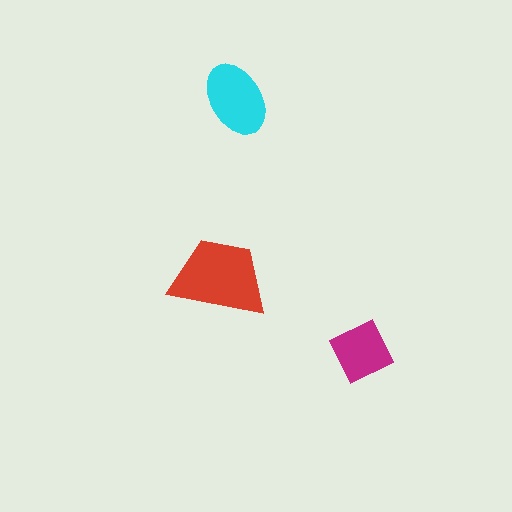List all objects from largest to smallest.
The red trapezoid, the cyan ellipse, the magenta square.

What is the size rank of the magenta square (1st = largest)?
3rd.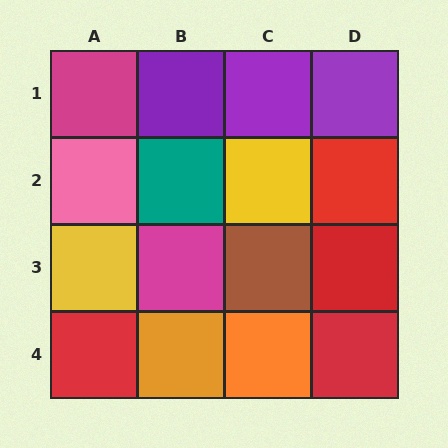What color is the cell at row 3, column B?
Magenta.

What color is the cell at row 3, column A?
Yellow.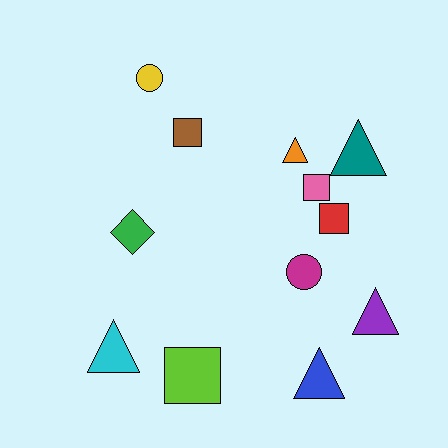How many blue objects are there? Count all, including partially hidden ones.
There is 1 blue object.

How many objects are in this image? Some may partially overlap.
There are 12 objects.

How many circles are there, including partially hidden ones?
There are 2 circles.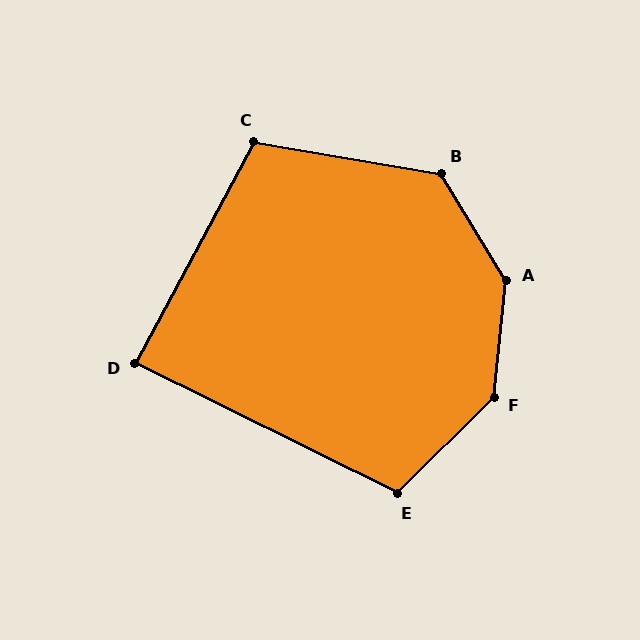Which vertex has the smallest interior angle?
D, at approximately 88 degrees.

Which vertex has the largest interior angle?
A, at approximately 143 degrees.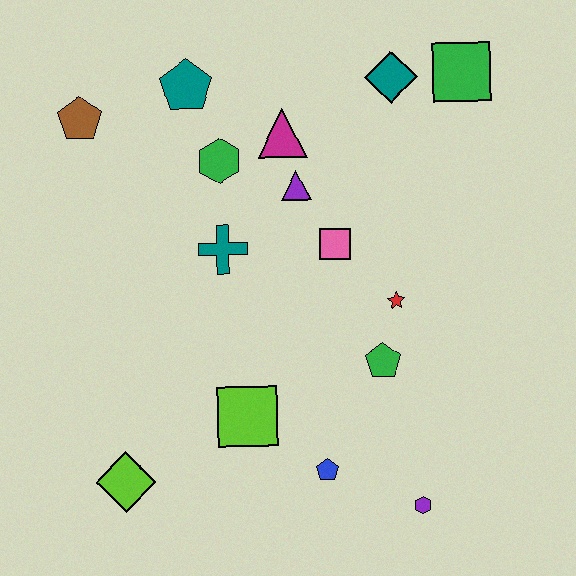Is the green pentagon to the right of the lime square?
Yes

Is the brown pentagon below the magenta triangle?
No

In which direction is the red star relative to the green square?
The red star is below the green square.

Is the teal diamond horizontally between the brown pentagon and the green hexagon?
No